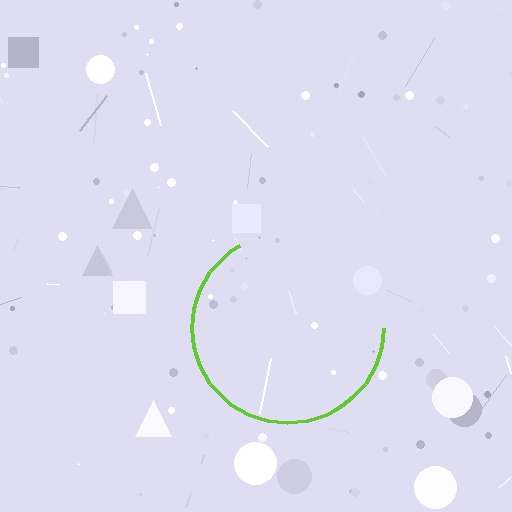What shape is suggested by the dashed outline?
The dashed outline suggests a circle.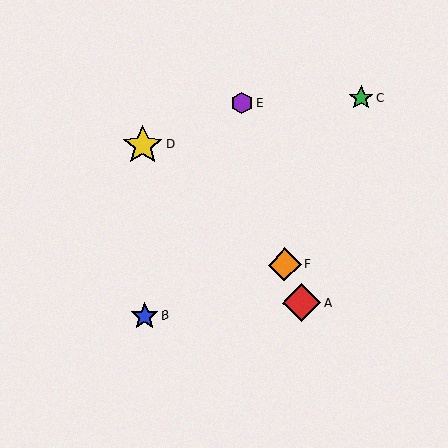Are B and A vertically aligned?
No, B is at x≈145 and A is at x≈301.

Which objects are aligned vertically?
Objects B, D are aligned vertically.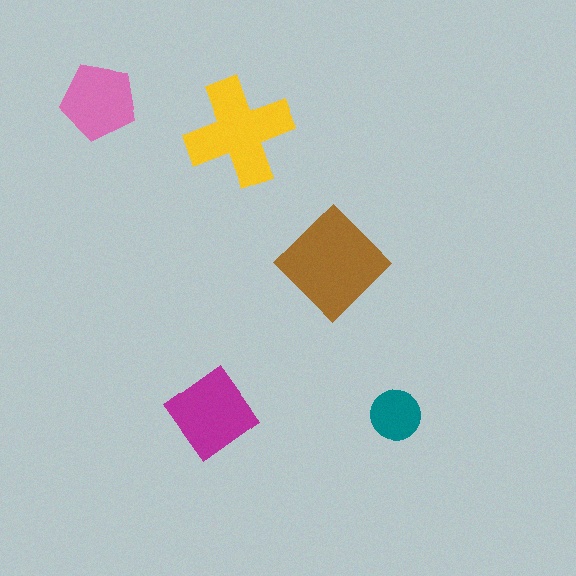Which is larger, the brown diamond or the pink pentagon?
The brown diamond.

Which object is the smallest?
The teal circle.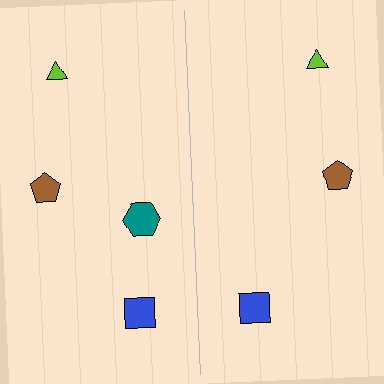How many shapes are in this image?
There are 7 shapes in this image.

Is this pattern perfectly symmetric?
No, the pattern is not perfectly symmetric. A teal hexagon is missing from the right side.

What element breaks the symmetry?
A teal hexagon is missing from the right side.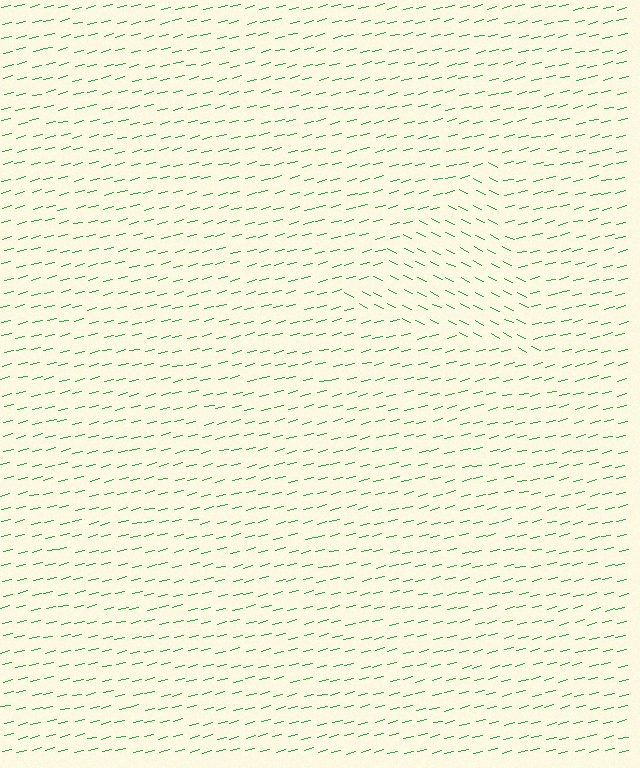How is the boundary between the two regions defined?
The boundary is defined purely by a change in line orientation (approximately 40 degrees difference). All lines are the same color and thickness.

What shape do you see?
I see a triangle.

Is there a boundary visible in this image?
Yes, there is a texture boundary formed by a change in line orientation.